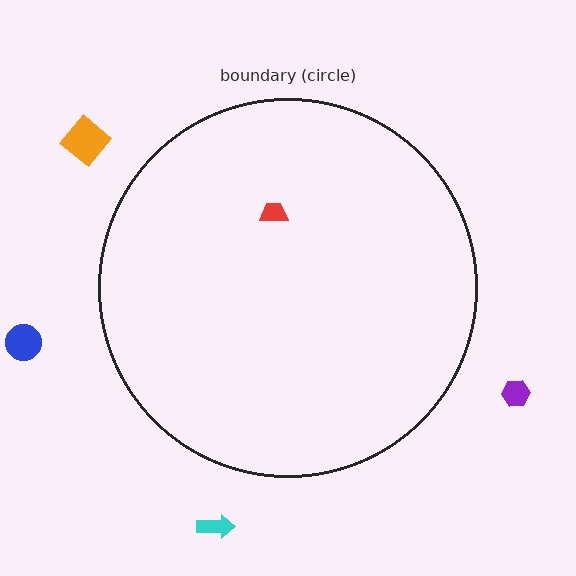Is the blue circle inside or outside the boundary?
Outside.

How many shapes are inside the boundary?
1 inside, 4 outside.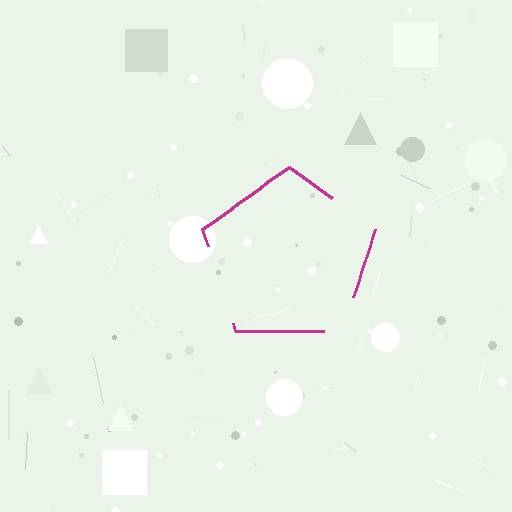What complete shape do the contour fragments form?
The contour fragments form a pentagon.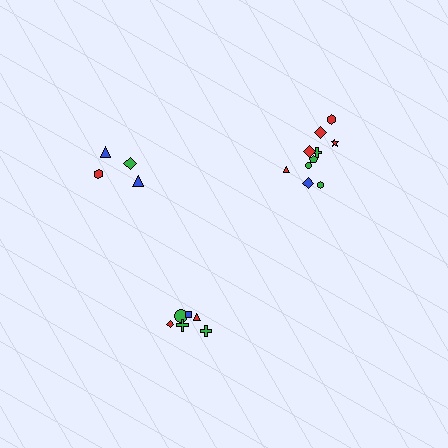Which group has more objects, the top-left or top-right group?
The top-right group.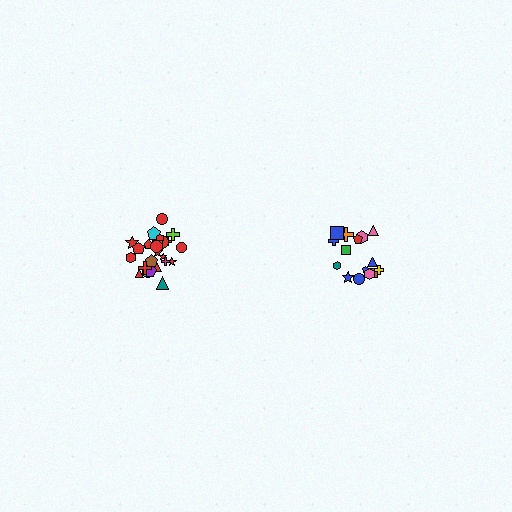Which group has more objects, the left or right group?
The left group.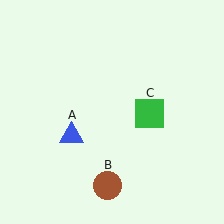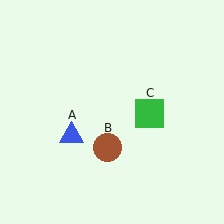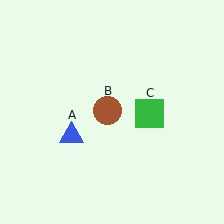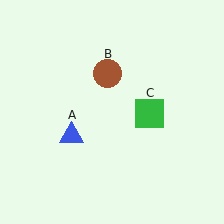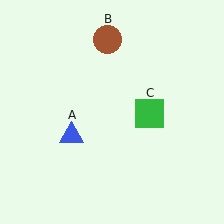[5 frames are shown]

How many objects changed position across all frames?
1 object changed position: brown circle (object B).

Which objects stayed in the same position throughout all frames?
Blue triangle (object A) and green square (object C) remained stationary.